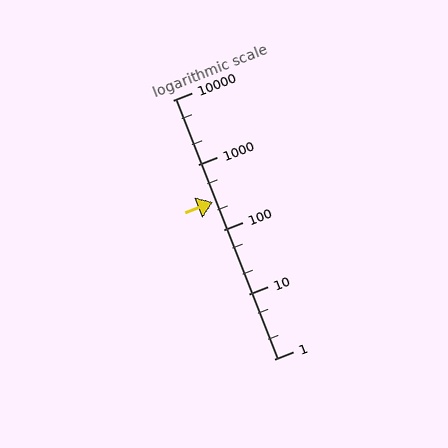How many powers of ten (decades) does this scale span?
The scale spans 4 decades, from 1 to 10000.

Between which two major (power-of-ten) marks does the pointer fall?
The pointer is between 100 and 1000.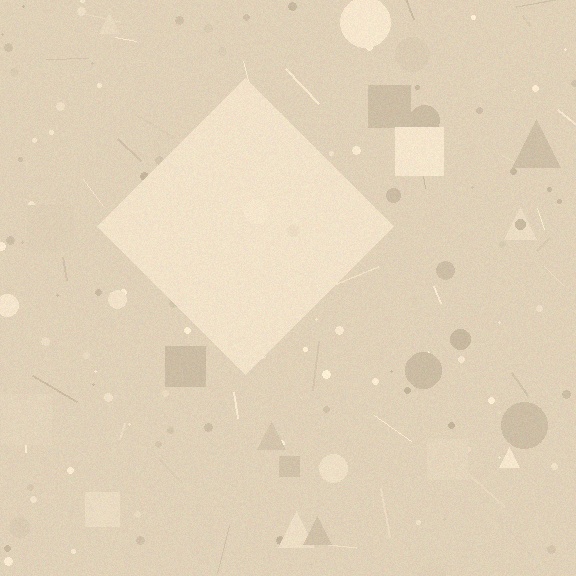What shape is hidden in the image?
A diamond is hidden in the image.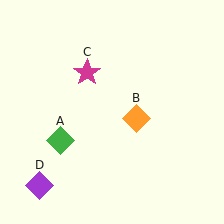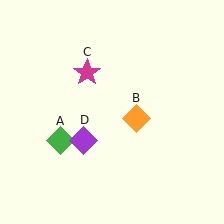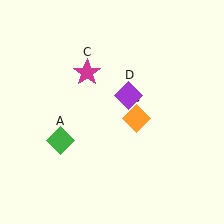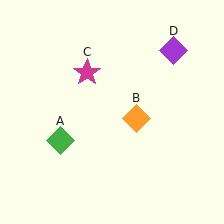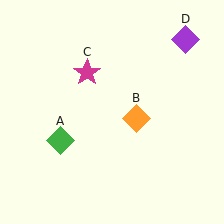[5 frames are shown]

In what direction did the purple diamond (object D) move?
The purple diamond (object D) moved up and to the right.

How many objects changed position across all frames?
1 object changed position: purple diamond (object D).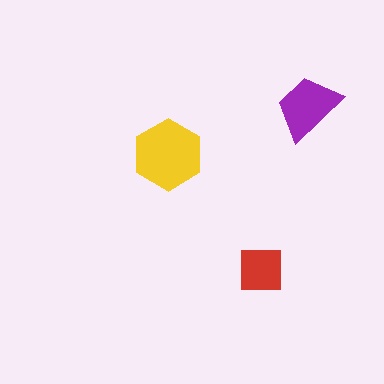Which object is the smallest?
The red square.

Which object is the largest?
The yellow hexagon.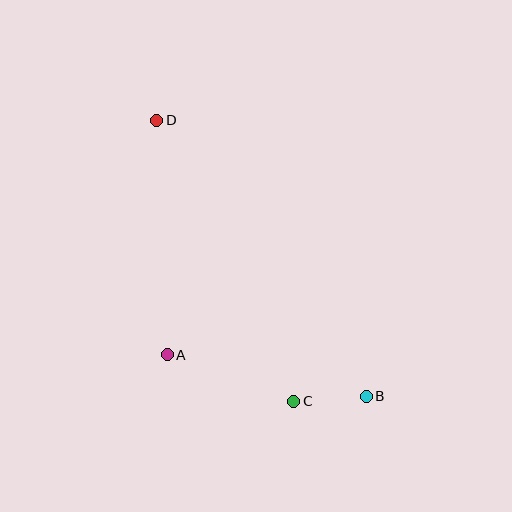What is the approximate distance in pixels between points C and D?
The distance between C and D is approximately 313 pixels.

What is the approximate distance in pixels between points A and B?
The distance between A and B is approximately 203 pixels.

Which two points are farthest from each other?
Points B and D are farthest from each other.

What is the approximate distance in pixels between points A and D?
The distance between A and D is approximately 235 pixels.